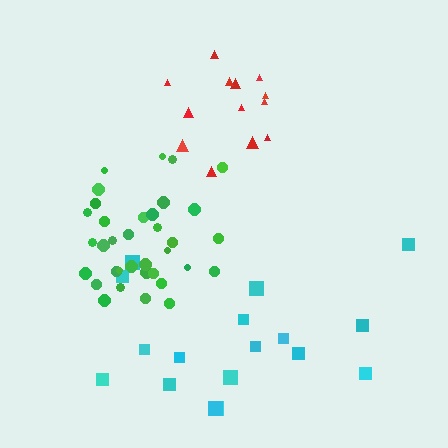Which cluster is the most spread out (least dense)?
Cyan.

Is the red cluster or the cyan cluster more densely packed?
Red.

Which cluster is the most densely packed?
Green.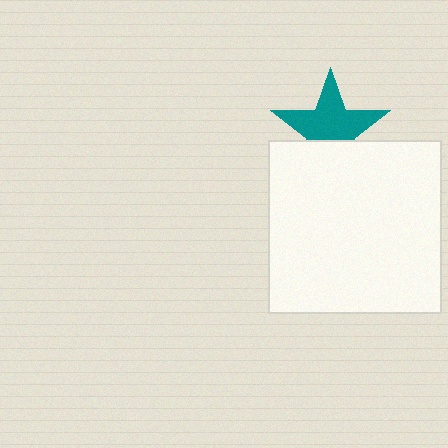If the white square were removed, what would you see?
You would see the complete teal star.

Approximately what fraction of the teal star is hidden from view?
Roughly 35% of the teal star is hidden behind the white square.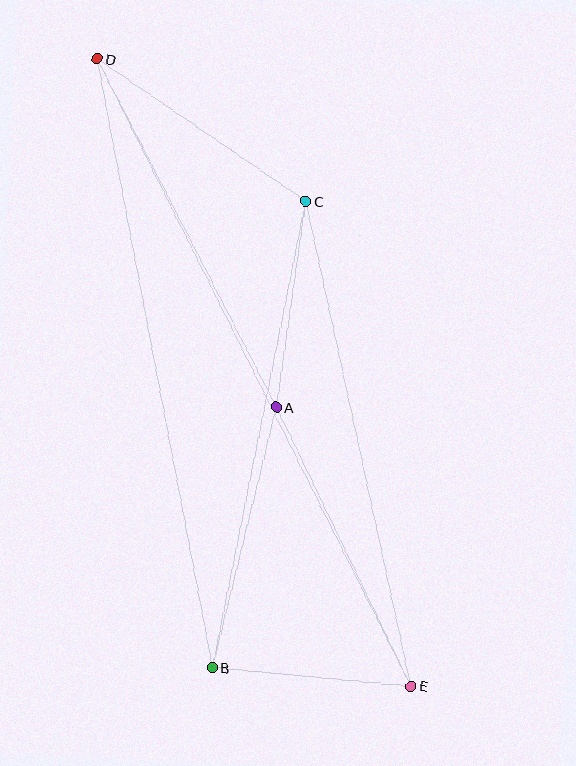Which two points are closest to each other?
Points B and E are closest to each other.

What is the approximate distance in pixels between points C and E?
The distance between C and E is approximately 496 pixels.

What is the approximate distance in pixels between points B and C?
The distance between B and C is approximately 476 pixels.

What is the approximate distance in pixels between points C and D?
The distance between C and D is approximately 253 pixels.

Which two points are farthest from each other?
Points D and E are farthest from each other.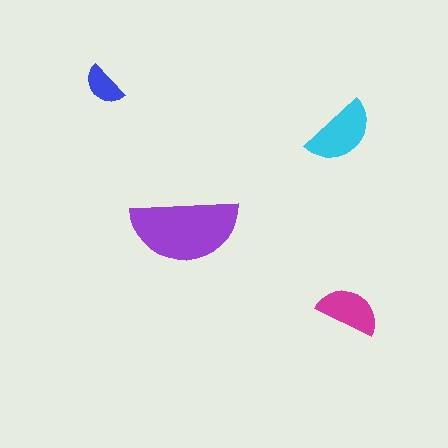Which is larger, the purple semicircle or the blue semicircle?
The purple one.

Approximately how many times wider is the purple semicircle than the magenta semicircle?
About 1.5 times wider.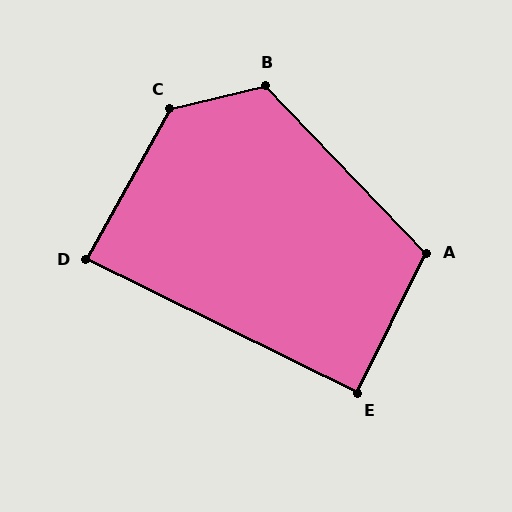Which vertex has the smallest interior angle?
D, at approximately 87 degrees.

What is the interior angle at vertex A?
Approximately 110 degrees (obtuse).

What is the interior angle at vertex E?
Approximately 90 degrees (approximately right).